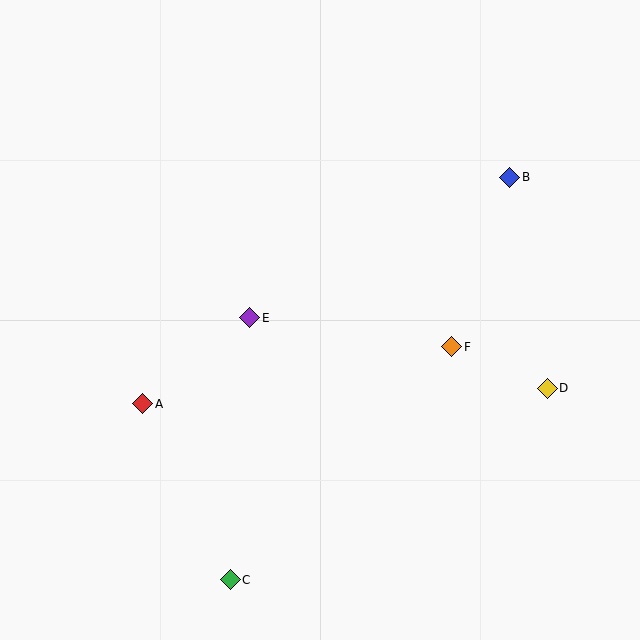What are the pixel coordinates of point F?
Point F is at (452, 347).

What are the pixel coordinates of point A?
Point A is at (143, 404).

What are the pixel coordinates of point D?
Point D is at (547, 388).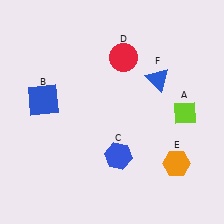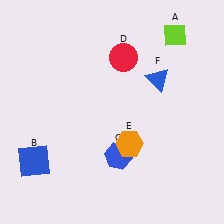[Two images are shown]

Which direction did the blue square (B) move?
The blue square (B) moved down.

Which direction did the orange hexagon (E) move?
The orange hexagon (E) moved left.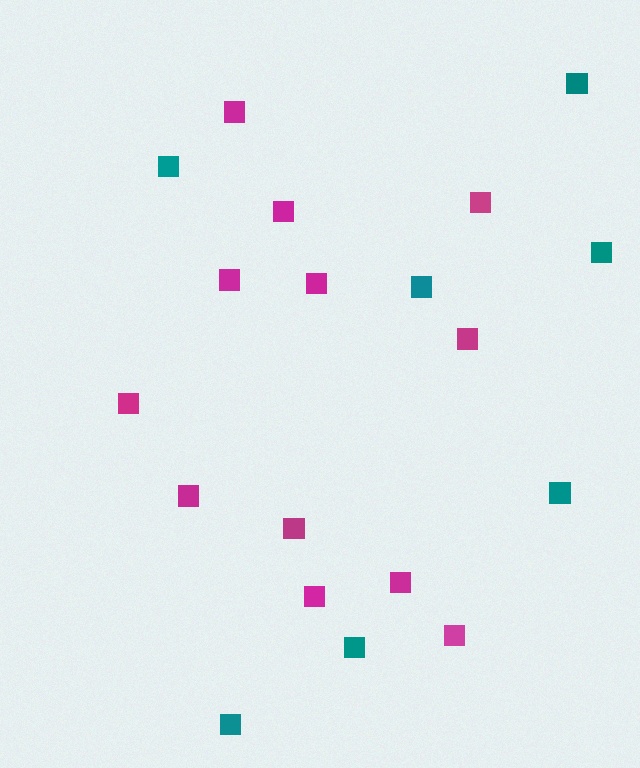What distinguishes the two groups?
There are 2 groups: one group of magenta squares (12) and one group of teal squares (7).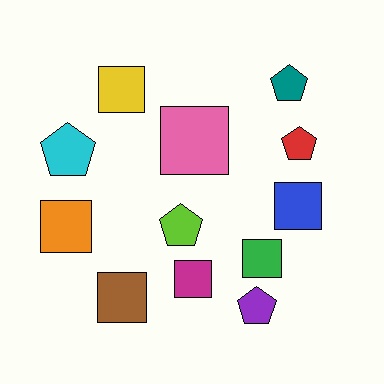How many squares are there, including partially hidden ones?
There are 7 squares.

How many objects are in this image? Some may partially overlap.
There are 12 objects.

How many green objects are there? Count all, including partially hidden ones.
There is 1 green object.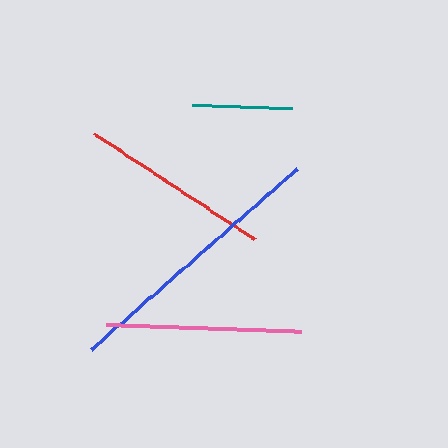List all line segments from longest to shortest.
From longest to shortest: blue, pink, red, teal.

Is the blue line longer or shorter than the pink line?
The blue line is longer than the pink line.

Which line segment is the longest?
The blue line is the longest at approximately 274 pixels.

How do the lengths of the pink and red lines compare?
The pink and red lines are approximately the same length.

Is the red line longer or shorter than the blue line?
The blue line is longer than the red line.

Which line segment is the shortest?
The teal line is the shortest at approximately 99 pixels.